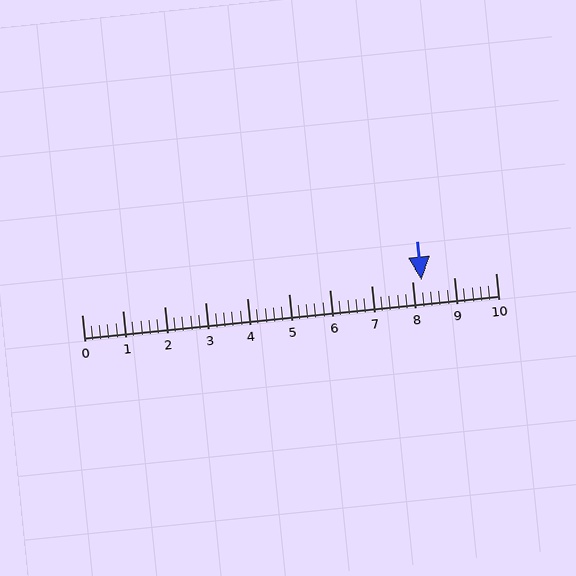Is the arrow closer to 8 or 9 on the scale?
The arrow is closer to 8.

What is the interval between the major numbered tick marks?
The major tick marks are spaced 1 units apart.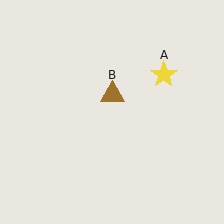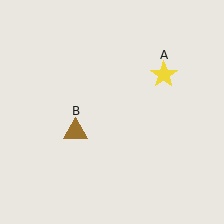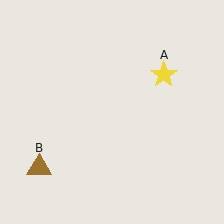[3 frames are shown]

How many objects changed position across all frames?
1 object changed position: brown triangle (object B).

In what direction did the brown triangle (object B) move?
The brown triangle (object B) moved down and to the left.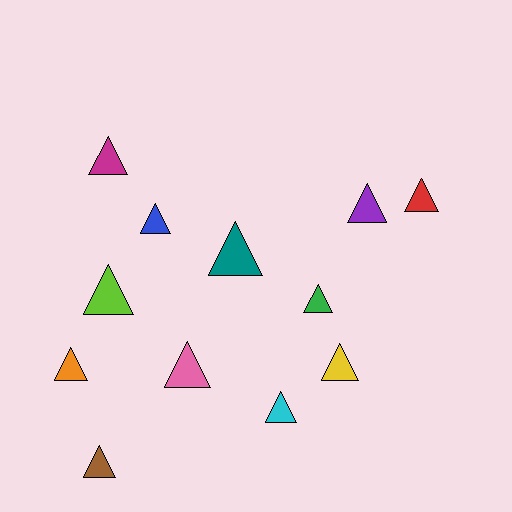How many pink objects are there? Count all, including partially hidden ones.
There is 1 pink object.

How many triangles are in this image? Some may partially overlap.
There are 12 triangles.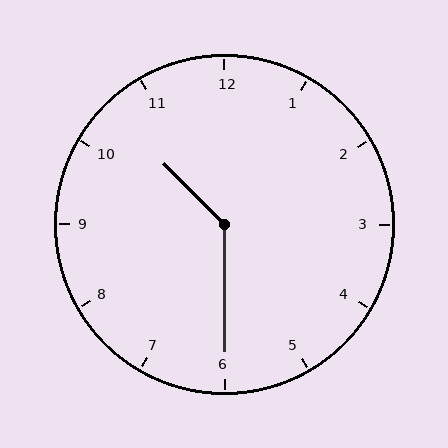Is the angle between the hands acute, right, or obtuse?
It is obtuse.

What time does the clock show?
10:30.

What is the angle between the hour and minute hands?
Approximately 135 degrees.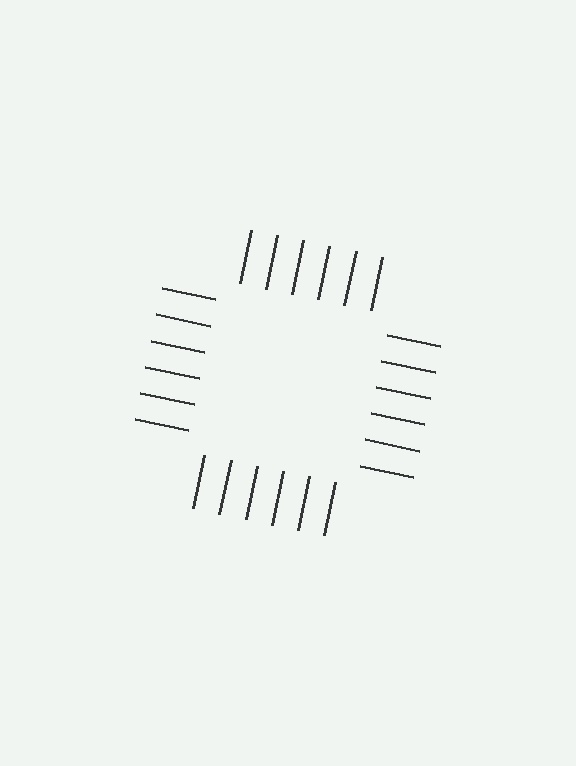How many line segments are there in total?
24 — 6 along each of the 4 edges.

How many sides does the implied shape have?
4 sides — the line-ends trace a square.